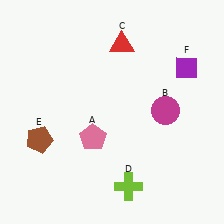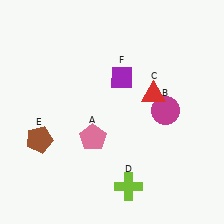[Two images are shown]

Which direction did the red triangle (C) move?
The red triangle (C) moved down.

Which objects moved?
The objects that moved are: the red triangle (C), the purple diamond (F).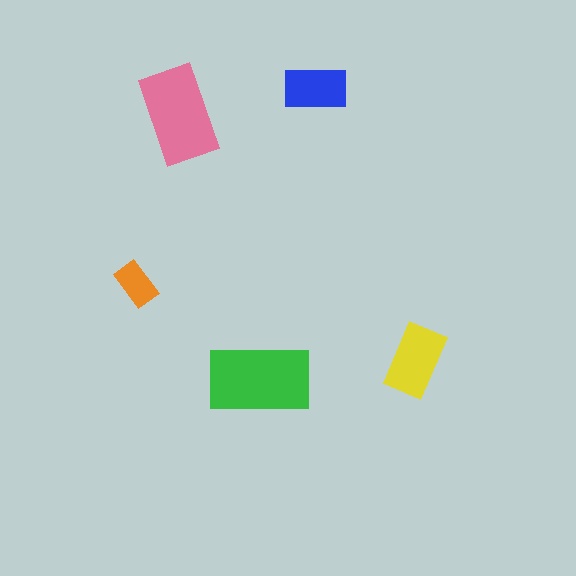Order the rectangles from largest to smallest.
the green one, the pink one, the yellow one, the blue one, the orange one.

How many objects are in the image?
There are 5 objects in the image.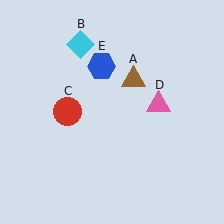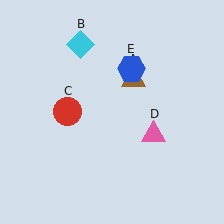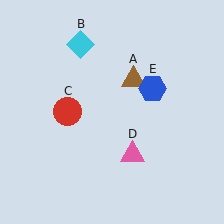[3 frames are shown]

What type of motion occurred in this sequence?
The pink triangle (object D), blue hexagon (object E) rotated clockwise around the center of the scene.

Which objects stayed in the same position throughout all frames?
Brown triangle (object A) and cyan diamond (object B) and red circle (object C) remained stationary.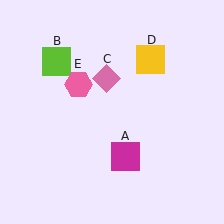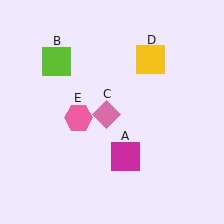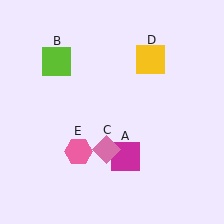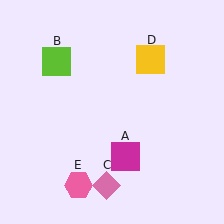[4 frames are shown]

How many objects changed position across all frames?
2 objects changed position: pink diamond (object C), pink hexagon (object E).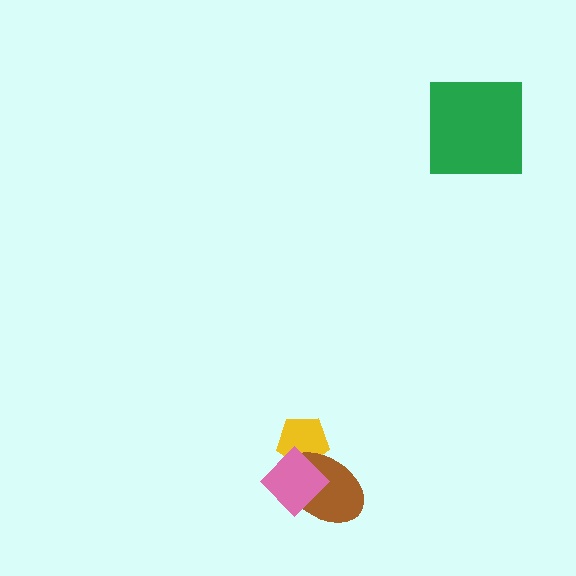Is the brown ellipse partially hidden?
Yes, it is partially covered by another shape.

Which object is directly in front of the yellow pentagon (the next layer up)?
The brown ellipse is directly in front of the yellow pentagon.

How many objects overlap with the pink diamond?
2 objects overlap with the pink diamond.